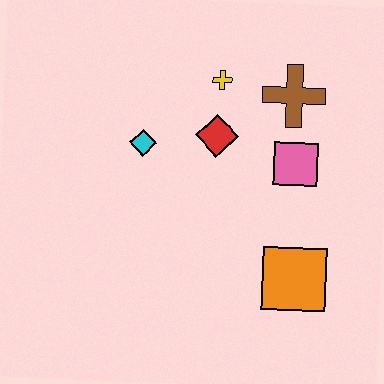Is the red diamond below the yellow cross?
Yes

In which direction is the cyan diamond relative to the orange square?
The cyan diamond is to the left of the orange square.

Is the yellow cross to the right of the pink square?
No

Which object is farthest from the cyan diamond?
The orange square is farthest from the cyan diamond.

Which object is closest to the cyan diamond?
The red diamond is closest to the cyan diamond.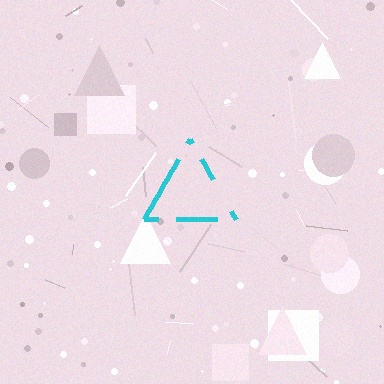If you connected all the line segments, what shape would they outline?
They would outline a triangle.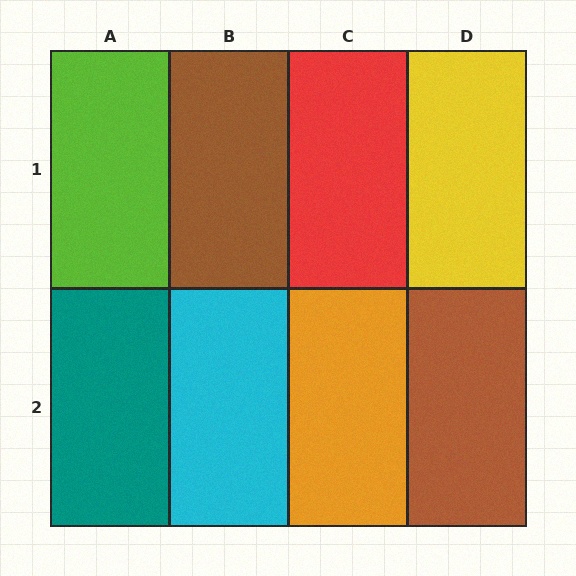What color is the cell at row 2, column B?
Cyan.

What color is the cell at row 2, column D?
Brown.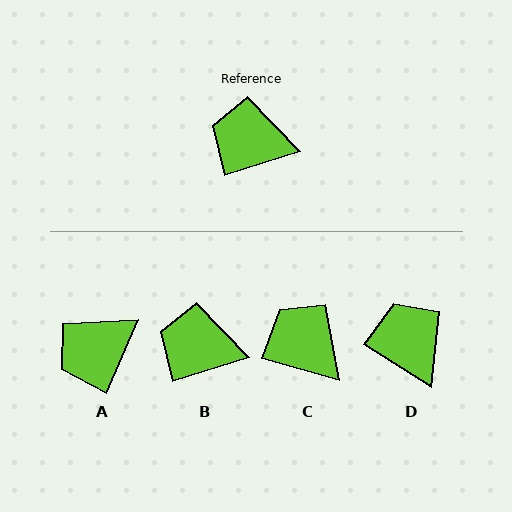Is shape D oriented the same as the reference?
No, it is off by about 50 degrees.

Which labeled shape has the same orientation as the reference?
B.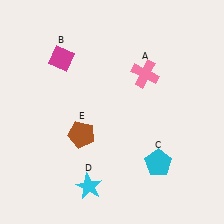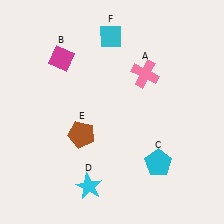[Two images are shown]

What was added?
A cyan diamond (F) was added in Image 2.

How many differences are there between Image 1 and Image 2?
There is 1 difference between the two images.